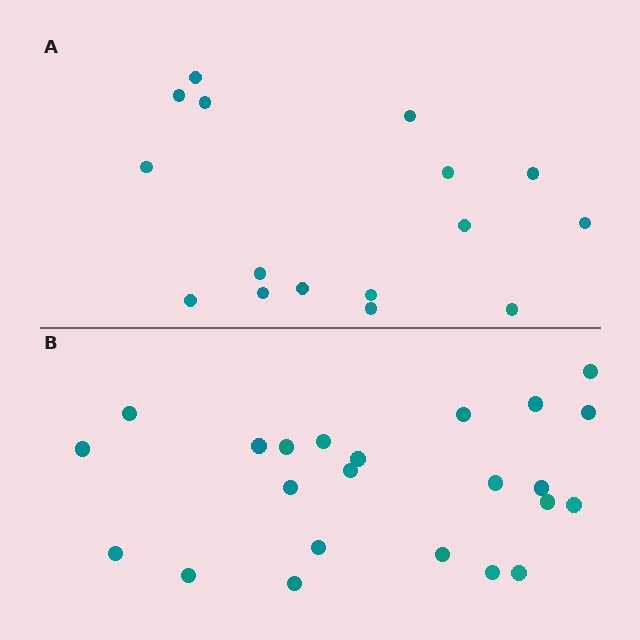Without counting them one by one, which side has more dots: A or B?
Region B (the bottom region) has more dots.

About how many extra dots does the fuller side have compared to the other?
Region B has roughly 8 or so more dots than region A.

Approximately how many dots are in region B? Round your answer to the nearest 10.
About 20 dots. (The exact count is 23, which rounds to 20.)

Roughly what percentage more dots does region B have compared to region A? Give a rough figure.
About 45% more.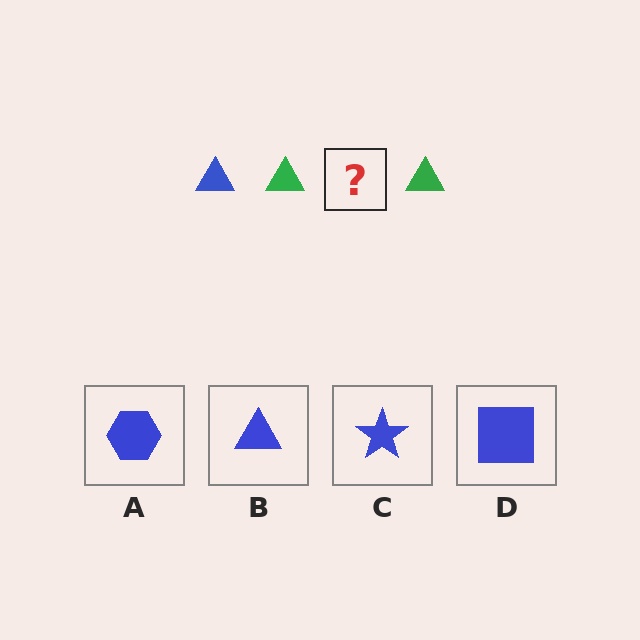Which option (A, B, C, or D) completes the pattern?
B.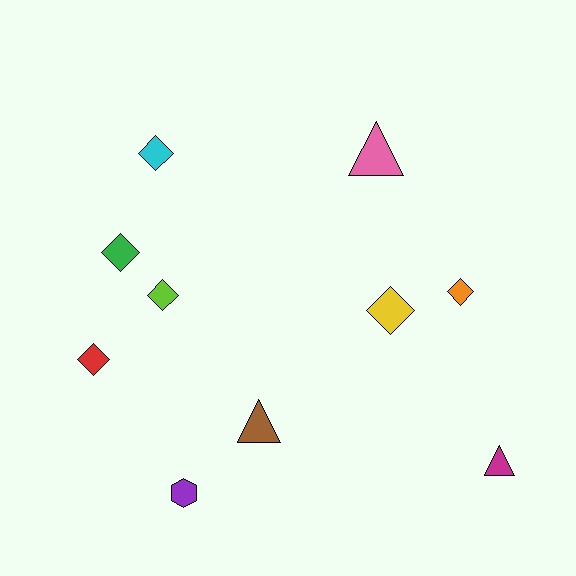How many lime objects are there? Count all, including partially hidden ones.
There is 1 lime object.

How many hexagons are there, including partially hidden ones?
There is 1 hexagon.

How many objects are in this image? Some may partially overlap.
There are 10 objects.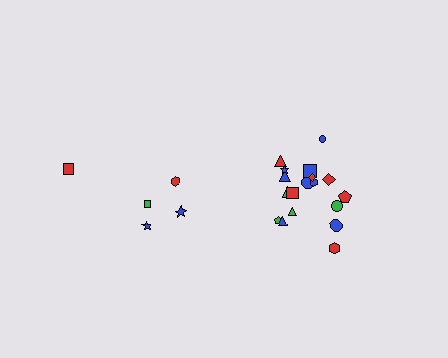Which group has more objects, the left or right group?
The right group.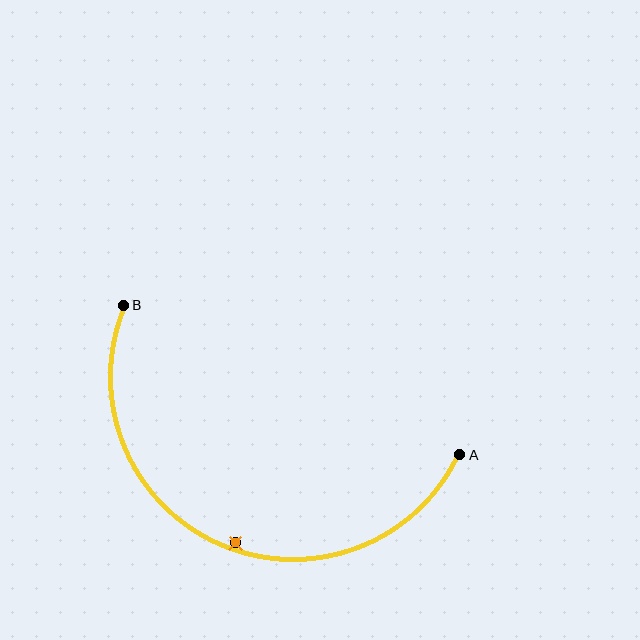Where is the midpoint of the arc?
The arc midpoint is the point on the curve farthest from the straight line joining A and B. It sits below that line.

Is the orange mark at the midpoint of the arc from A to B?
No — the orange mark does not lie on the arc at all. It sits slightly inside the curve.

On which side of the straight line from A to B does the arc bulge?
The arc bulges below the straight line connecting A and B.